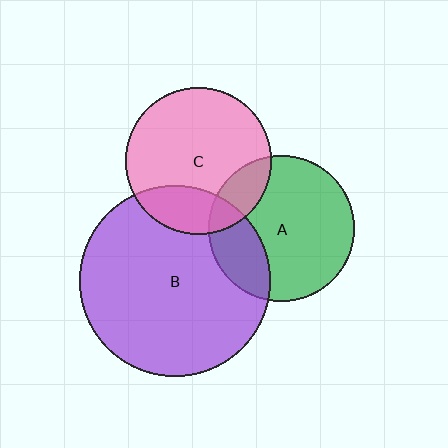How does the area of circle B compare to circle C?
Approximately 1.7 times.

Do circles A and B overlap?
Yes.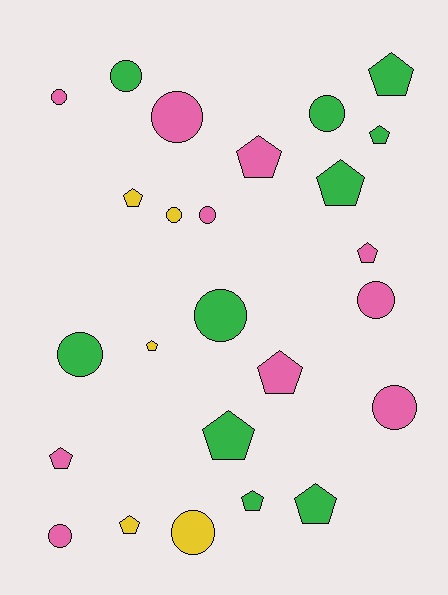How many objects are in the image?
There are 25 objects.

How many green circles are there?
There are 4 green circles.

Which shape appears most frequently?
Pentagon, with 13 objects.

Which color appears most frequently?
Green, with 10 objects.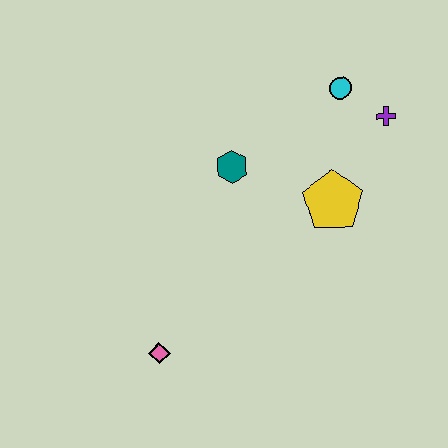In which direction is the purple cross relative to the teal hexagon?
The purple cross is to the right of the teal hexagon.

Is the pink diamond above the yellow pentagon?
No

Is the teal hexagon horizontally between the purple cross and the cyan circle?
No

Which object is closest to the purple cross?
The cyan circle is closest to the purple cross.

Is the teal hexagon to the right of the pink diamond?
Yes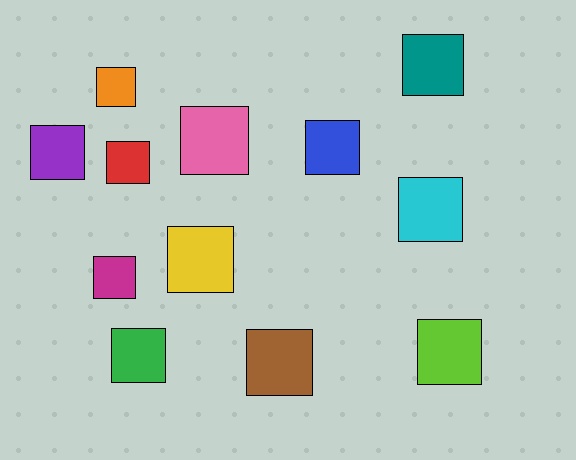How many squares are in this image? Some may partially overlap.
There are 12 squares.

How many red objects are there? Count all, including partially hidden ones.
There is 1 red object.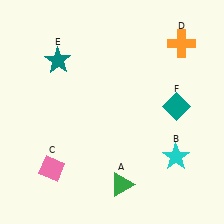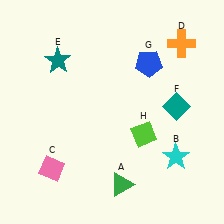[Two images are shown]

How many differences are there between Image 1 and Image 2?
There are 2 differences between the two images.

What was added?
A blue pentagon (G), a lime diamond (H) were added in Image 2.